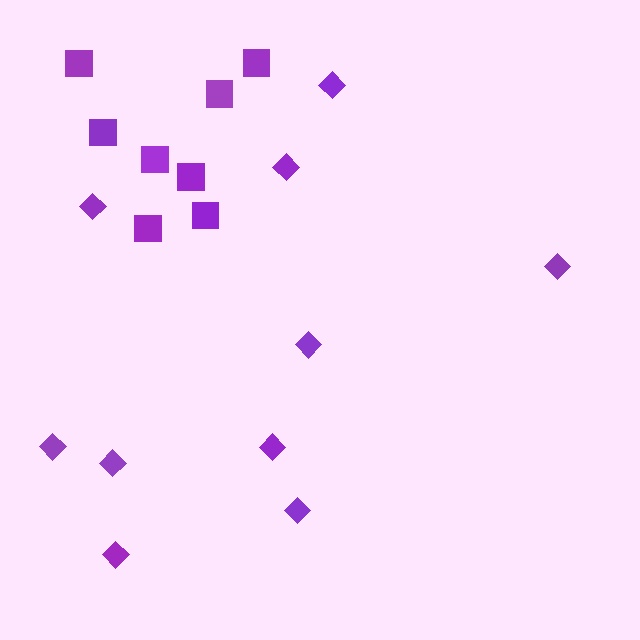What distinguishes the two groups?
There are 2 groups: one group of squares (8) and one group of diamonds (10).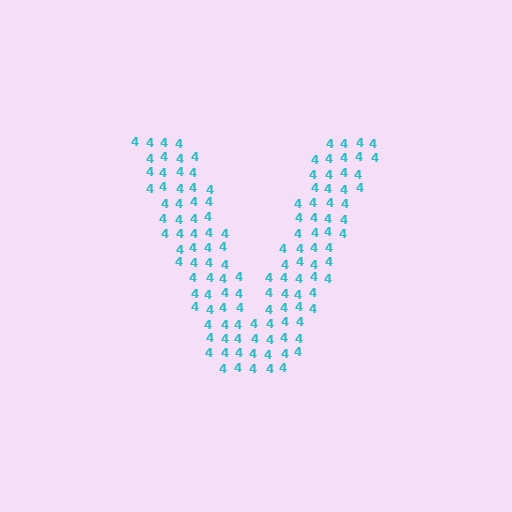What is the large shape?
The large shape is the letter V.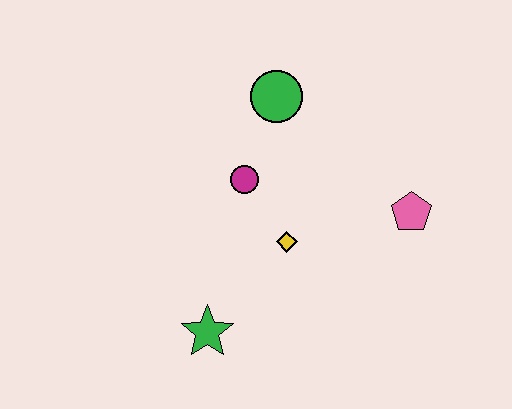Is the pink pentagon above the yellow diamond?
Yes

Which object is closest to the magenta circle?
The yellow diamond is closest to the magenta circle.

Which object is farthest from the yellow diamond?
The green circle is farthest from the yellow diamond.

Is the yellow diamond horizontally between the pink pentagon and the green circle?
Yes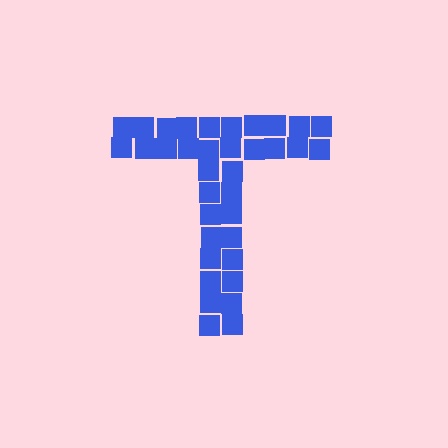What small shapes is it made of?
It is made of small squares.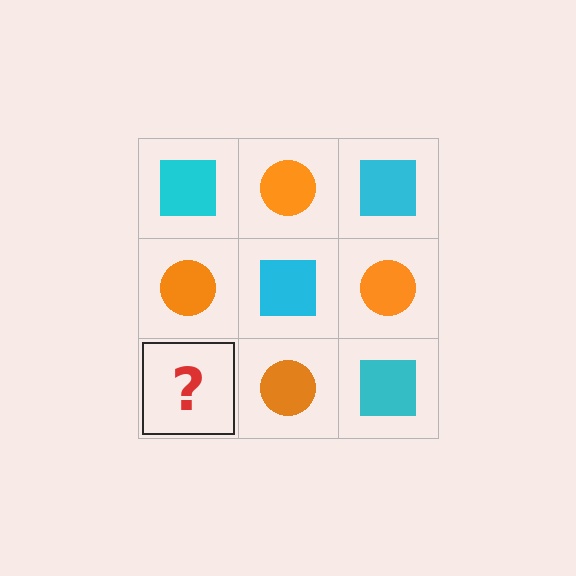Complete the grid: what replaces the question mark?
The question mark should be replaced with a cyan square.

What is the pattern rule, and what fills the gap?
The rule is that it alternates cyan square and orange circle in a checkerboard pattern. The gap should be filled with a cyan square.